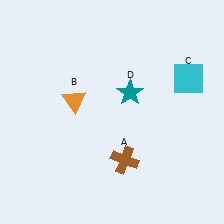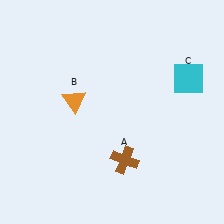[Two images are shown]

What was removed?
The teal star (D) was removed in Image 2.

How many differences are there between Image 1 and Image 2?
There is 1 difference between the two images.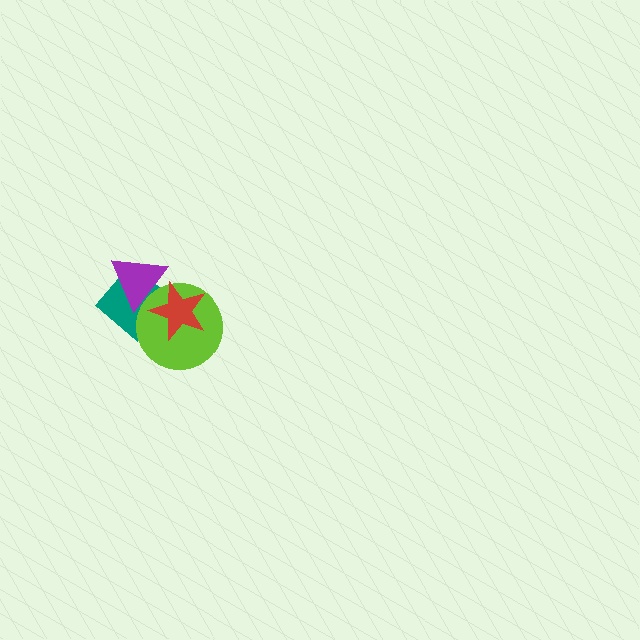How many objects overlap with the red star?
3 objects overlap with the red star.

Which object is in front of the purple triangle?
The red star is in front of the purple triangle.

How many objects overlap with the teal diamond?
3 objects overlap with the teal diamond.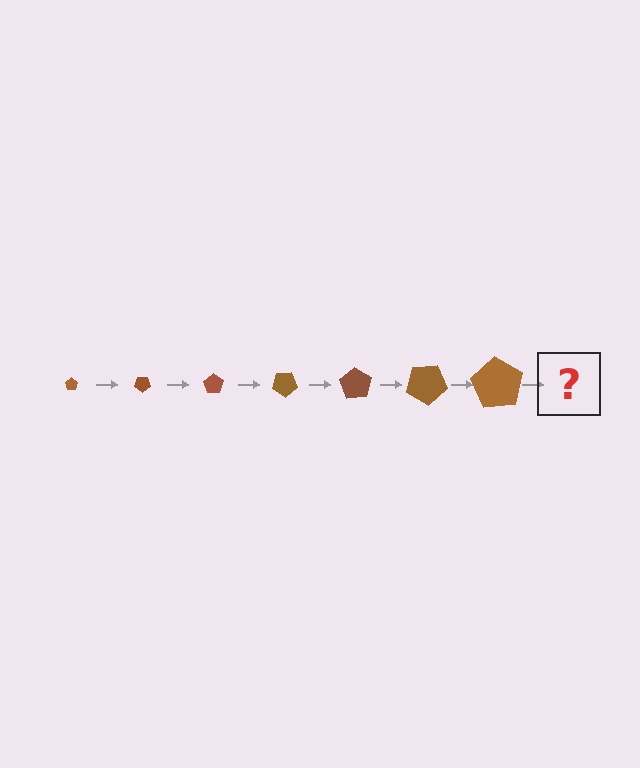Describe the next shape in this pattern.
It should be a pentagon, larger than the previous one and rotated 245 degrees from the start.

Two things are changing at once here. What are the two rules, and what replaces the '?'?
The two rules are that the pentagon grows larger each step and it rotates 35 degrees each step. The '?' should be a pentagon, larger than the previous one and rotated 245 degrees from the start.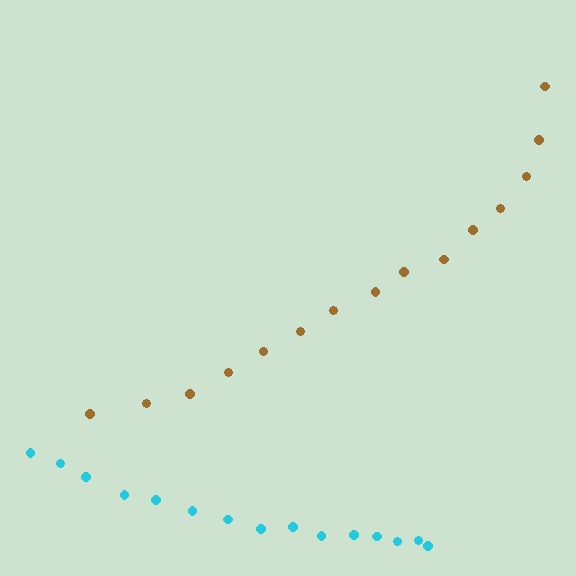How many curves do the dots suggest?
There are 2 distinct paths.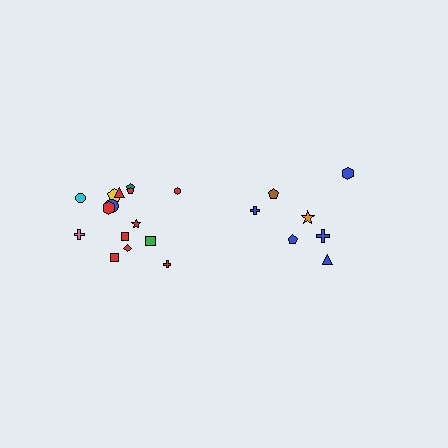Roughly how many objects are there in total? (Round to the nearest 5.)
Roughly 20 objects in total.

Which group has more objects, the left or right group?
The left group.